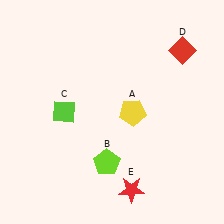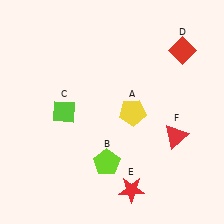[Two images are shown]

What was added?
A red triangle (F) was added in Image 2.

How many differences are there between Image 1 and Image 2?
There is 1 difference between the two images.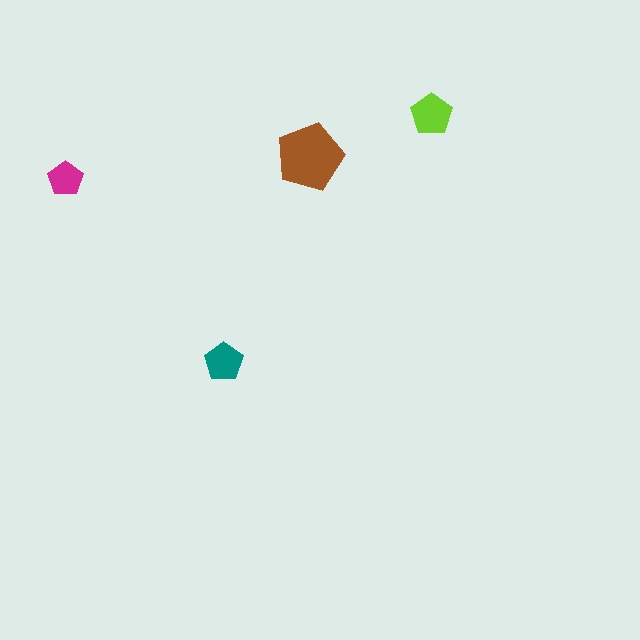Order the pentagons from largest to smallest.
the brown one, the lime one, the teal one, the magenta one.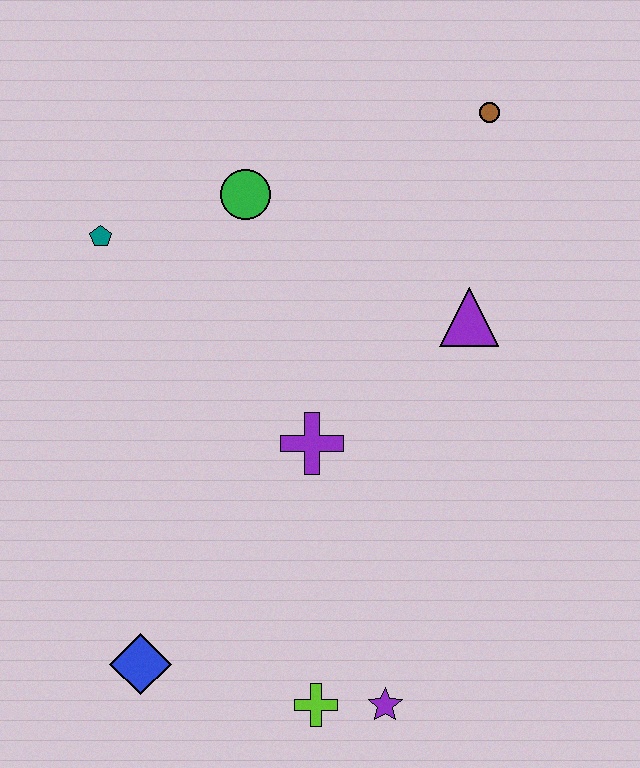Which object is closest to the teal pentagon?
The green circle is closest to the teal pentagon.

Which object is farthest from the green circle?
The purple star is farthest from the green circle.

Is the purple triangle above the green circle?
No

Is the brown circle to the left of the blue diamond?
No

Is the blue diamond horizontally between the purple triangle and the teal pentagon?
Yes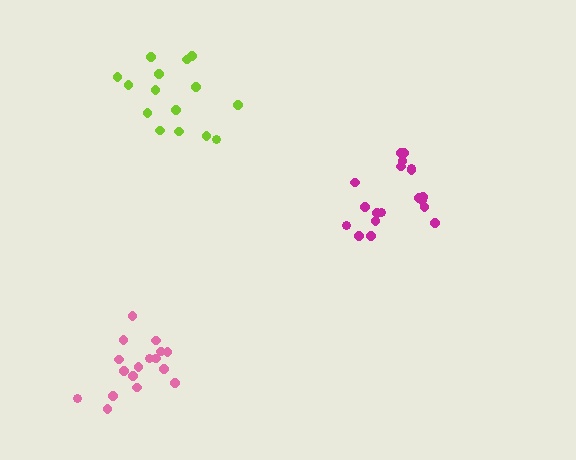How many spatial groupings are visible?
There are 3 spatial groupings.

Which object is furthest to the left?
The pink cluster is leftmost.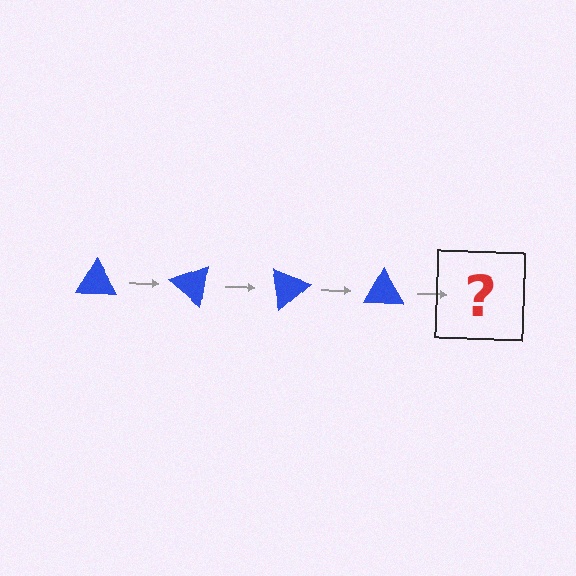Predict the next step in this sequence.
The next step is a blue triangle rotated 160 degrees.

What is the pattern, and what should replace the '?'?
The pattern is that the triangle rotates 40 degrees each step. The '?' should be a blue triangle rotated 160 degrees.